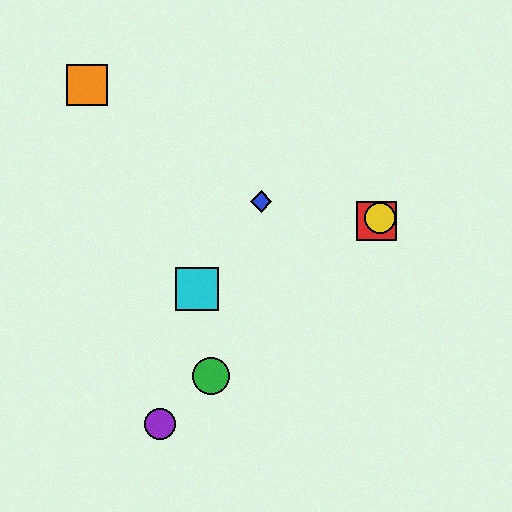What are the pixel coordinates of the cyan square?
The cyan square is at (197, 289).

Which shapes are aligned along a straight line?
The red square, the green circle, the yellow circle, the purple circle are aligned along a straight line.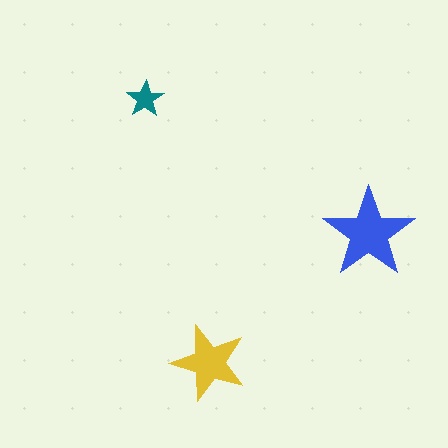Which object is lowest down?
The yellow star is bottommost.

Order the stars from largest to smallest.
the blue one, the yellow one, the teal one.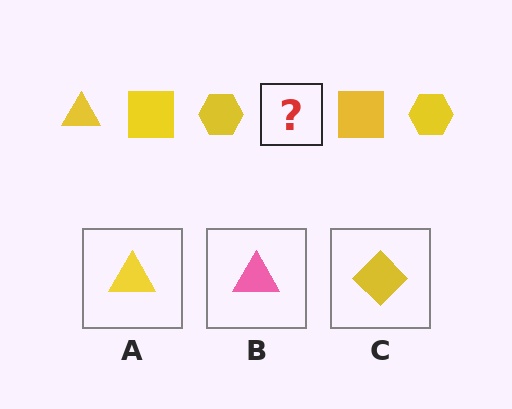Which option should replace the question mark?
Option A.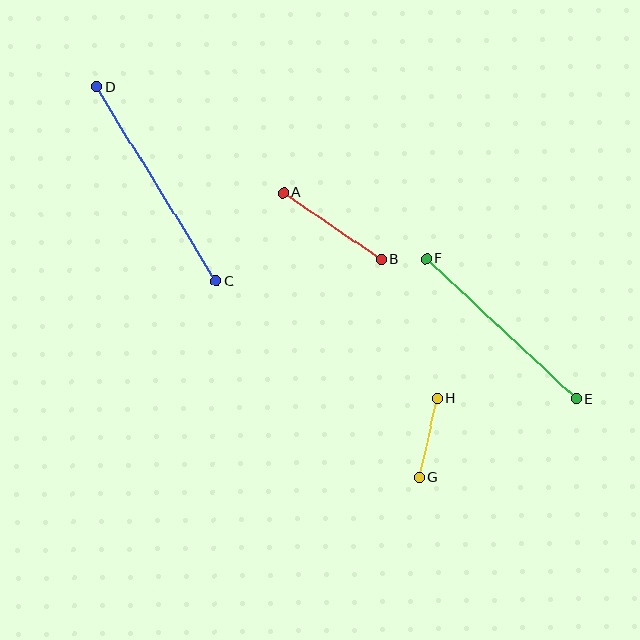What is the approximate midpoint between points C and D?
The midpoint is at approximately (156, 184) pixels.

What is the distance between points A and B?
The distance is approximately 118 pixels.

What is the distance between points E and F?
The distance is approximately 206 pixels.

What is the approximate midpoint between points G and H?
The midpoint is at approximately (429, 438) pixels.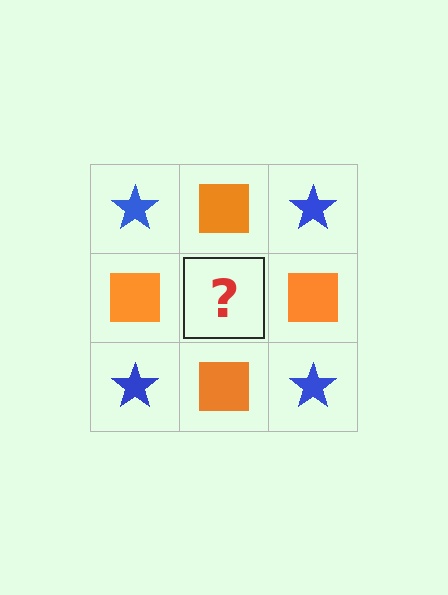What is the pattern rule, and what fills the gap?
The rule is that it alternates blue star and orange square in a checkerboard pattern. The gap should be filled with a blue star.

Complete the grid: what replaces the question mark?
The question mark should be replaced with a blue star.